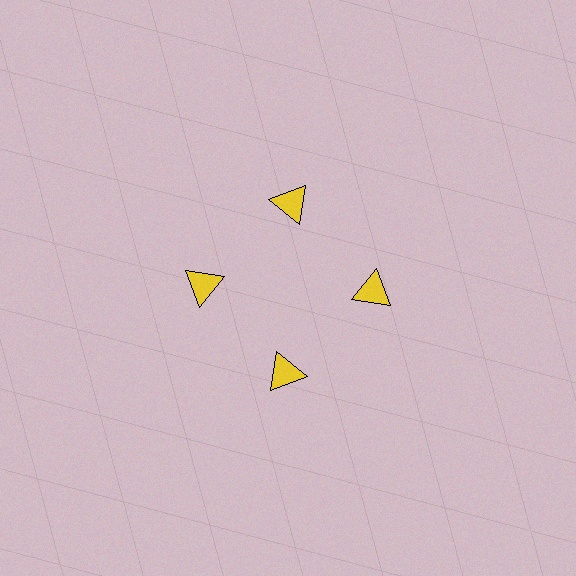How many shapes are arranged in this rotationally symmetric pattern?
There are 4 shapes, arranged in 4 groups of 1.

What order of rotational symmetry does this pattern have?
This pattern has 4-fold rotational symmetry.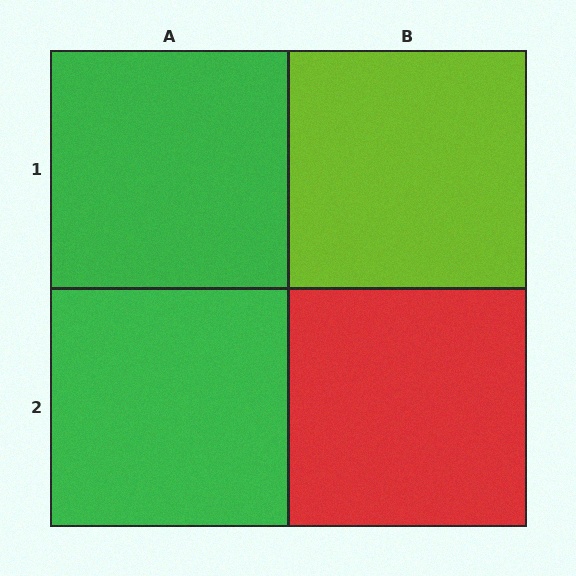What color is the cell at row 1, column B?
Lime.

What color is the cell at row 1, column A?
Green.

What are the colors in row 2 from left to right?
Green, red.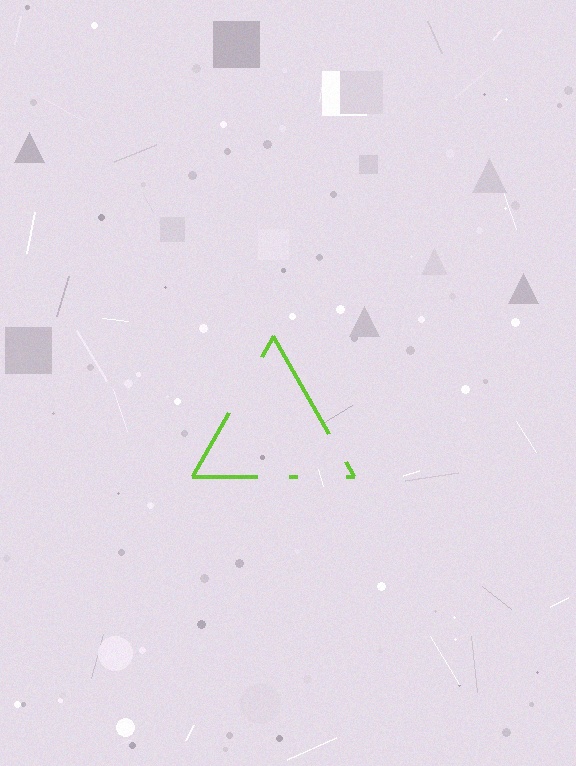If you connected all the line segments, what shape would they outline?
They would outline a triangle.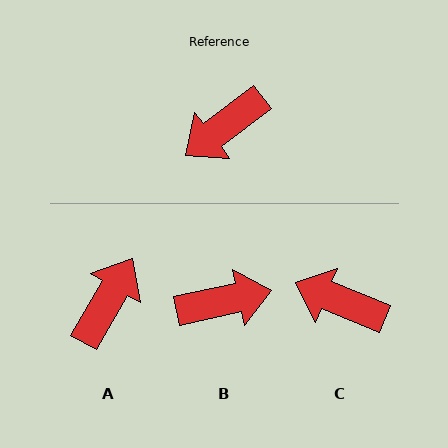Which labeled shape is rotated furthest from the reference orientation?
A, about 157 degrees away.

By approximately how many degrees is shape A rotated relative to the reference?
Approximately 157 degrees clockwise.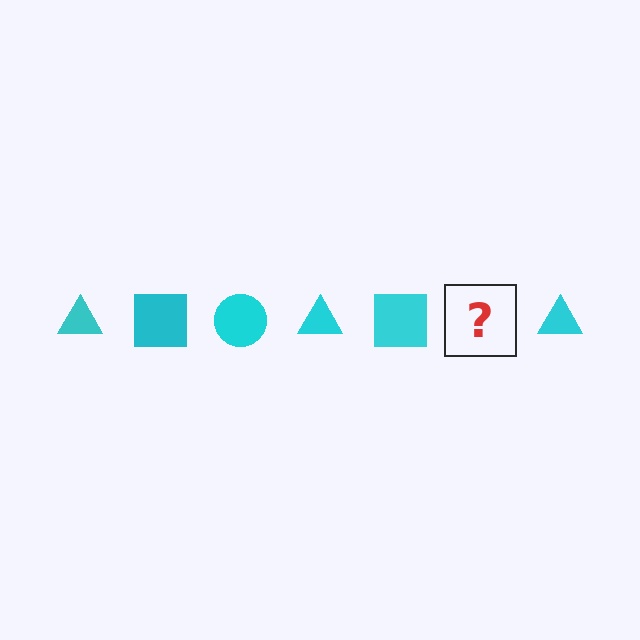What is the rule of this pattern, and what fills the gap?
The rule is that the pattern cycles through triangle, square, circle shapes in cyan. The gap should be filled with a cyan circle.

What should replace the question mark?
The question mark should be replaced with a cyan circle.